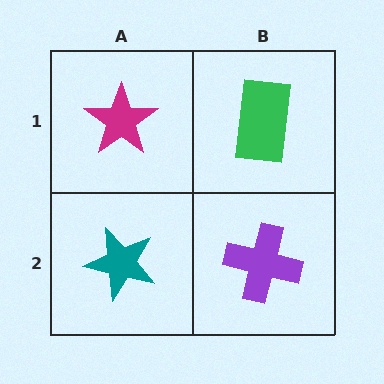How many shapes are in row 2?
2 shapes.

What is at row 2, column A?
A teal star.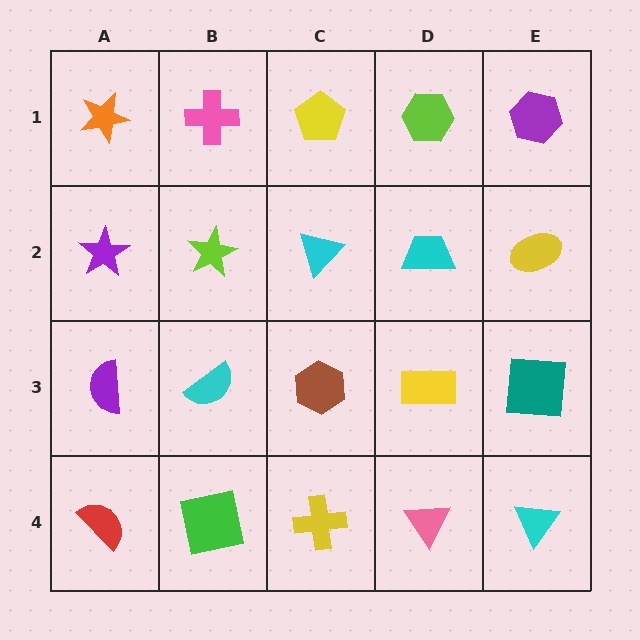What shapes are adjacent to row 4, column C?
A brown hexagon (row 3, column C), a green square (row 4, column B), a pink triangle (row 4, column D).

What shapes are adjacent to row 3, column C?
A cyan triangle (row 2, column C), a yellow cross (row 4, column C), a cyan semicircle (row 3, column B), a yellow rectangle (row 3, column D).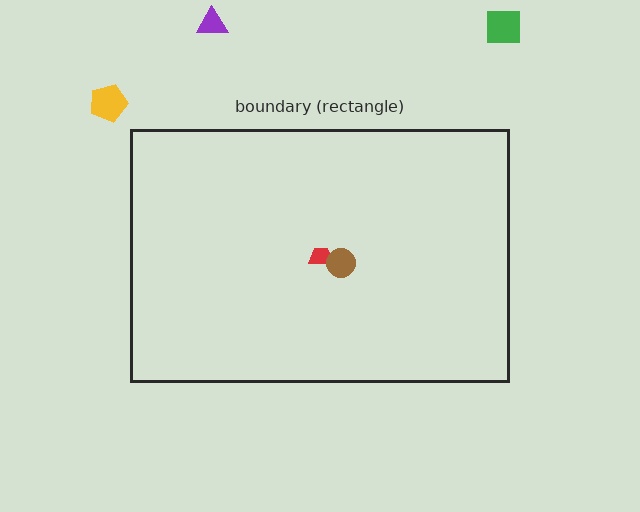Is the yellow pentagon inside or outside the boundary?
Outside.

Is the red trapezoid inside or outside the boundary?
Inside.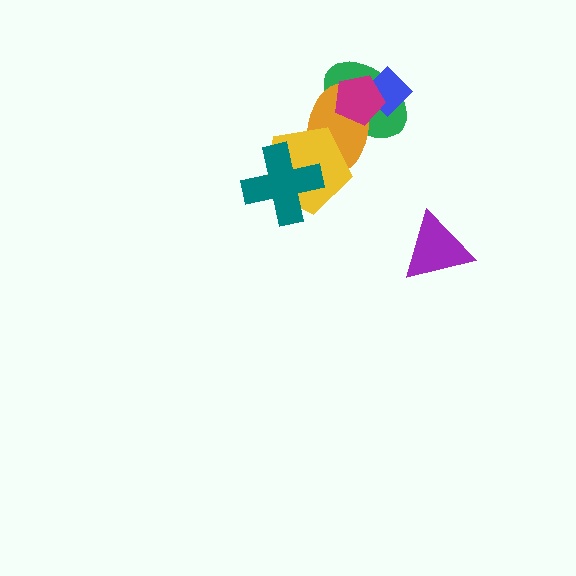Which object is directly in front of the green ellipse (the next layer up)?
The orange ellipse is directly in front of the green ellipse.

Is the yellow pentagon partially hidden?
Yes, it is partially covered by another shape.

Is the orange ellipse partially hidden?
Yes, it is partially covered by another shape.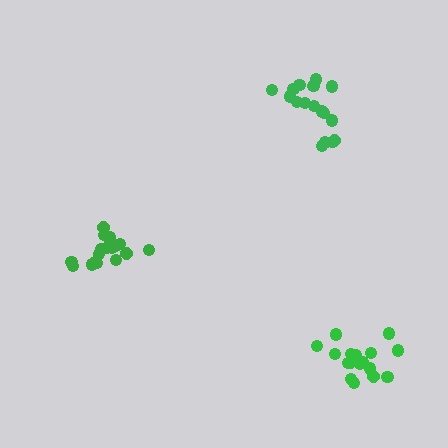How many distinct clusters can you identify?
There are 3 distinct clusters.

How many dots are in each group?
Group 1: 17 dots, Group 2: 18 dots, Group 3: 18 dots (53 total).